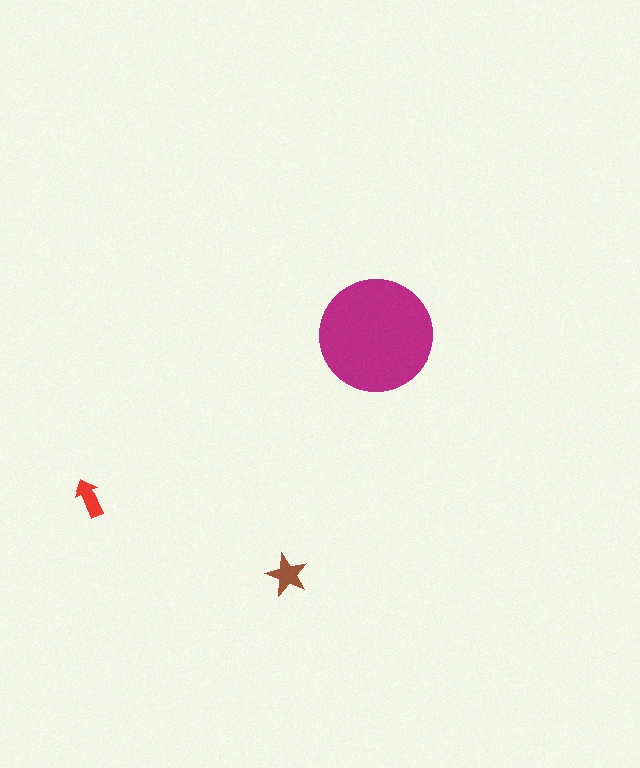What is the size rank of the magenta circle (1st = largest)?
1st.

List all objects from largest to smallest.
The magenta circle, the brown star, the red arrow.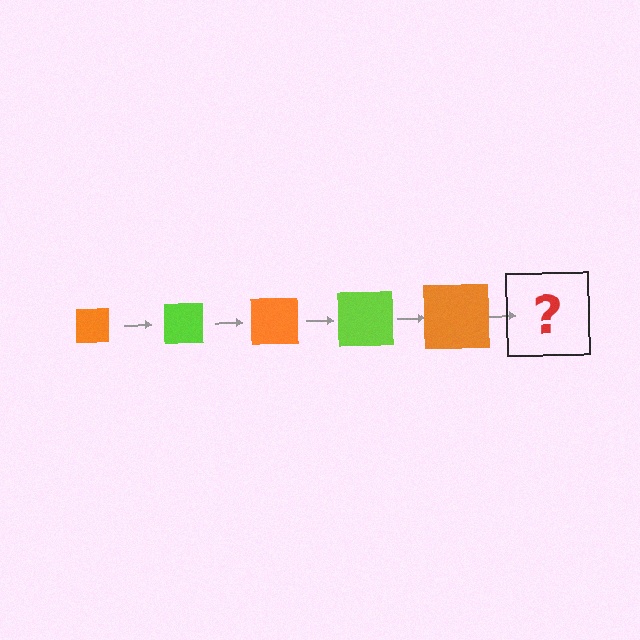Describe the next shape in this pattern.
It should be a lime square, larger than the previous one.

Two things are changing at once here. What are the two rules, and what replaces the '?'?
The two rules are that the square grows larger each step and the color cycles through orange and lime. The '?' should be a lime square, larger than the previous one.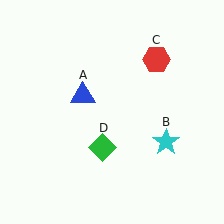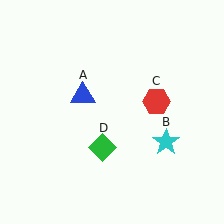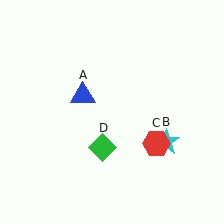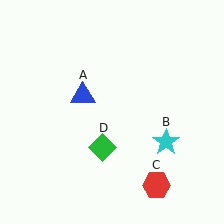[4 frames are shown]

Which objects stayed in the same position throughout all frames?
Blue triangle (object A) and cyan star (object B) and green diamond (object D) remained stationary.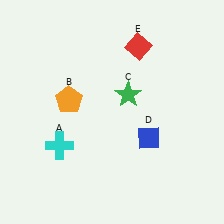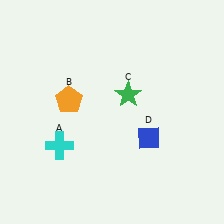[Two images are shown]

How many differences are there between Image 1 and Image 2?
There is 1 difference between the two images.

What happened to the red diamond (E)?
The red diamond (E) was removed in Image 2. It was in the top-right area of Image 1.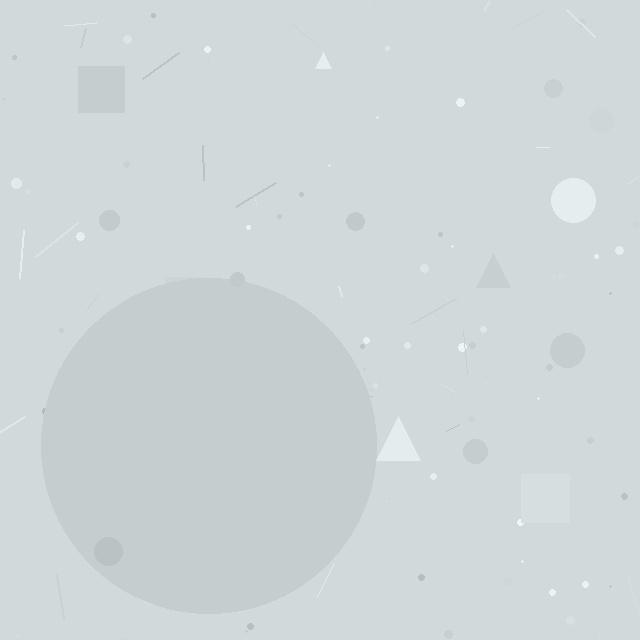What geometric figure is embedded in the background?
A circle is embedded in the background.